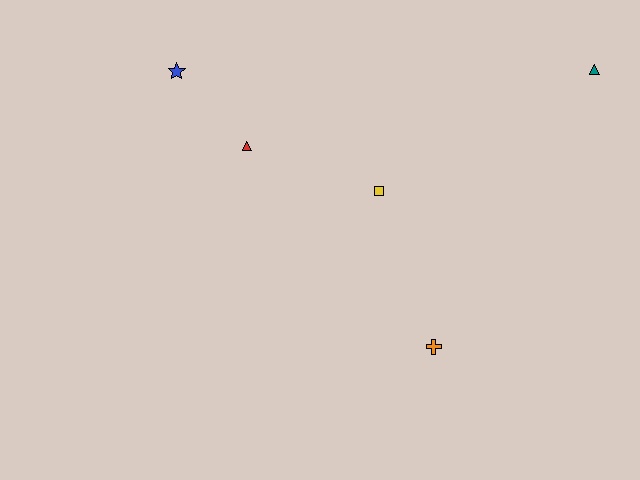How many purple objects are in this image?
There are no purple objects.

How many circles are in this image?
There are no circles.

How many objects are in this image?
There are 5 objects.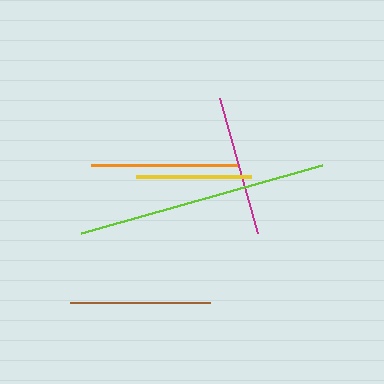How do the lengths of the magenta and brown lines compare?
The magenta and brown lines are approximately the same length.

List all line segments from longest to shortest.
From longest to shortest: lime, orange, magenta, brown, yellow.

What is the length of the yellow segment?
The yellow segment is approximately 116 pixels long.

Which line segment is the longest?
The lime line is the longest at approximately 251 pixels.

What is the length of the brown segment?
The brown segment is approximately 140 pixels long.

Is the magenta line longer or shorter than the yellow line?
The magenta line is longer than the yellow line.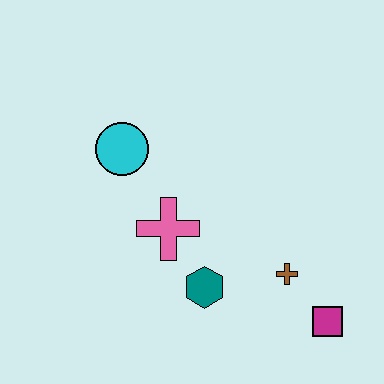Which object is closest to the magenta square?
The brown cross is closest to the magenta square.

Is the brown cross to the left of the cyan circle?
No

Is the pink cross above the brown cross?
Yes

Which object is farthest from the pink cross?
The magenta square is farthest from the pink cross.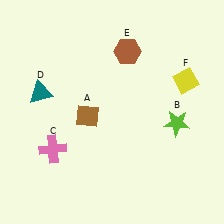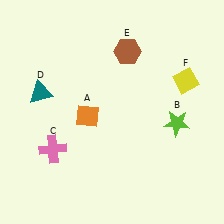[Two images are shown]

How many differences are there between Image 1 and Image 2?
There is 1 difference between the two images.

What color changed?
The diamond (A) changed from brown in Image 1 to orange in Image 2.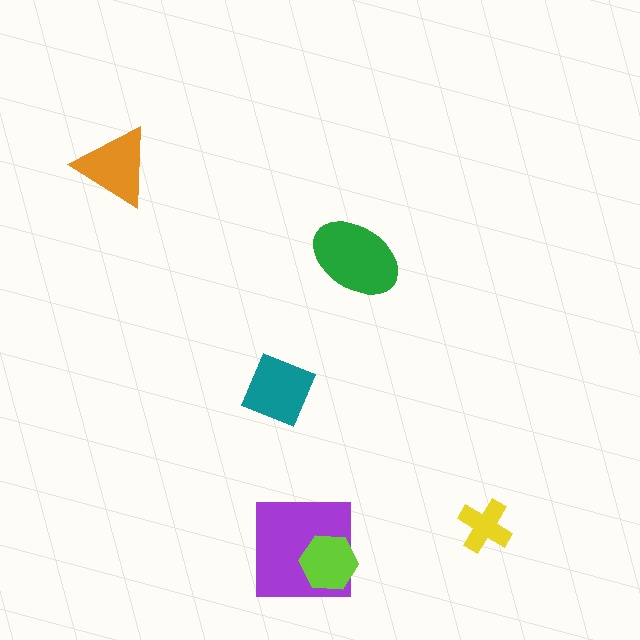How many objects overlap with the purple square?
1 object overlaps with the purple square.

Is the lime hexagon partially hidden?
No, no other shape covers it.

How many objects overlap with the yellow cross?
0 objects overlap with the yellow cross.